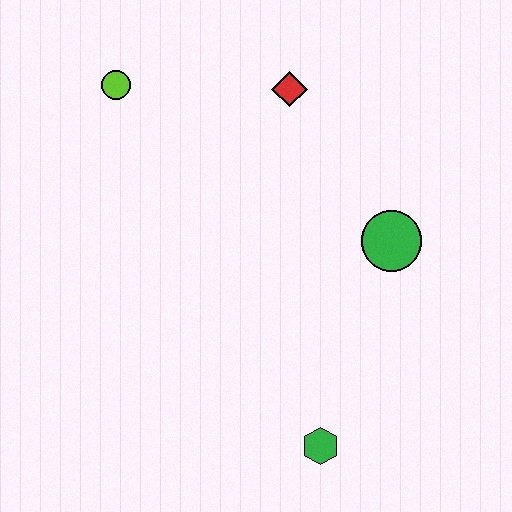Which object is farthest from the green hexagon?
The lime circle is farthest from the green hexagon.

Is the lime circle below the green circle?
No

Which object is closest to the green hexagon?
The green circle is closest to the green hexagon.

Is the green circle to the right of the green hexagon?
Yes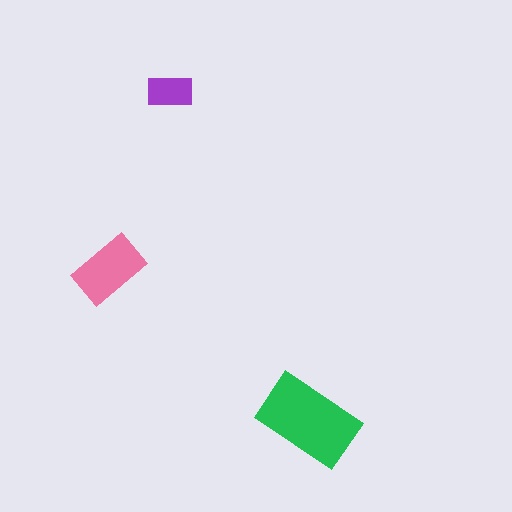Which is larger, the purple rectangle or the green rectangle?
The green one.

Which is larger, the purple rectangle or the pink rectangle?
The pink one.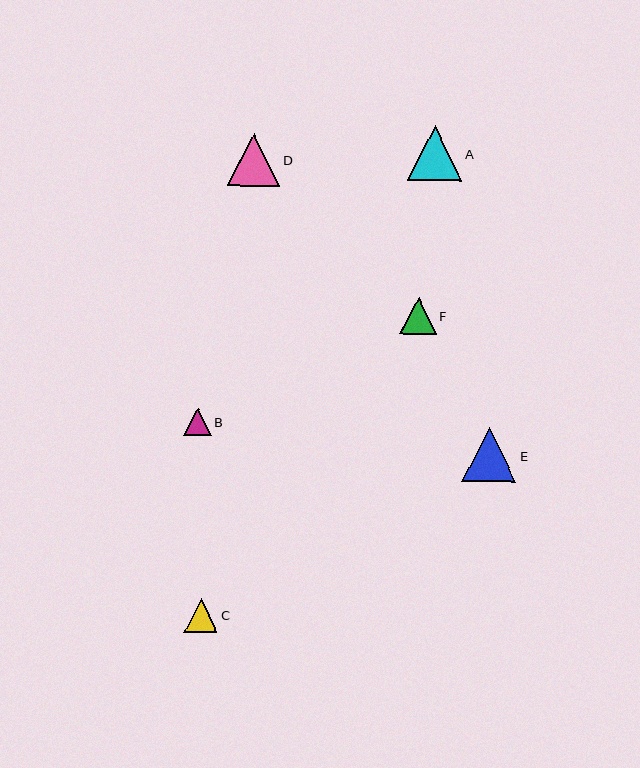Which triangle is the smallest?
Triangle B is the smallest with a size of approximately 27 pixels.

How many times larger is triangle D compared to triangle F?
Triangle D is approximately 1.4 times the size of triangle F.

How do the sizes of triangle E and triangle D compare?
Triangle E and triangle D are approximately the same size.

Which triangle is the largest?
Triangle A is the largest with a size of approximately 55 pixels.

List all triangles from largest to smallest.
From largest to smallest: A, E, D, F, C, B.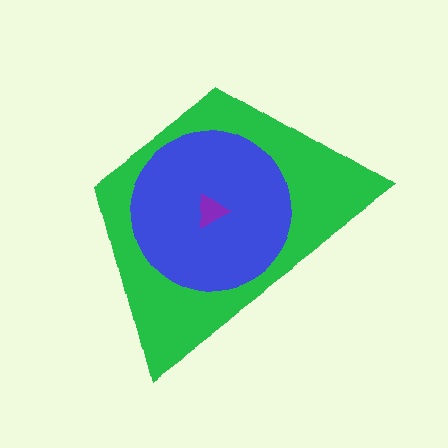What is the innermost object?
The purple triangle.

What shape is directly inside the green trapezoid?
The blue circle.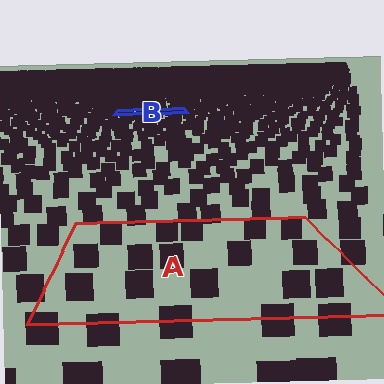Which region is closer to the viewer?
Region A is closer. The texture elements there are larger and more spread out.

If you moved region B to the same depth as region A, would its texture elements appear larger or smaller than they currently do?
They would appear larger. At a closer depth, the same texture elements are projected at a bigger on-screen size.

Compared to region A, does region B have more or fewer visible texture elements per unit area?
Region B has more texture elements per unit area — they are packed more densely because it is farther away.